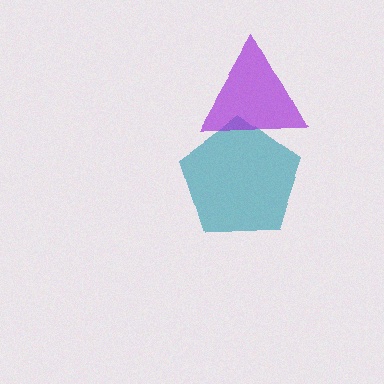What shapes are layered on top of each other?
The layered shapes are: a teal pentagon, a purple triangle.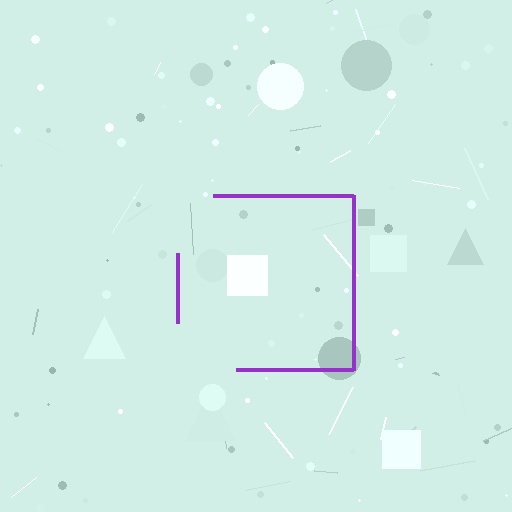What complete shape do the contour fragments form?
The contour fragments form a square.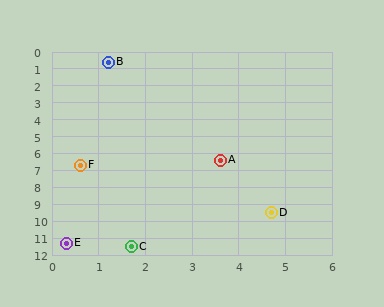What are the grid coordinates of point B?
Point B is at approximately (1.2, 0.6).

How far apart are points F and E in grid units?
Points F and E are about 4.6 grid units apart.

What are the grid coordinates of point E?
Point E is at approximately (0.3, 11.3).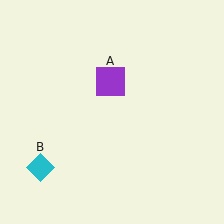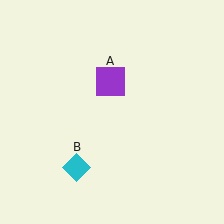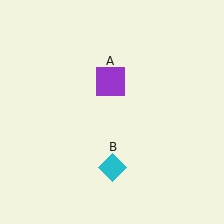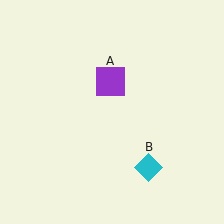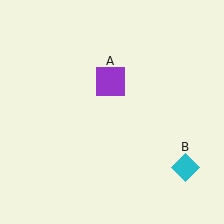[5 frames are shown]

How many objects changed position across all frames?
1 object changed position: cyan diamond (object B).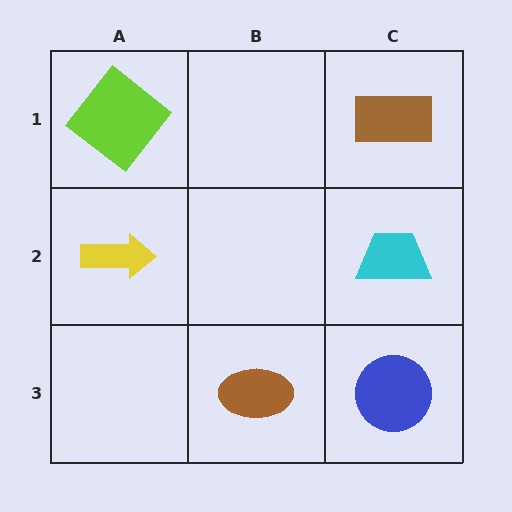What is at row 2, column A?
A yellow arrow.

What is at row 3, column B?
A brown ellipse.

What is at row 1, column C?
A brown rectangle.